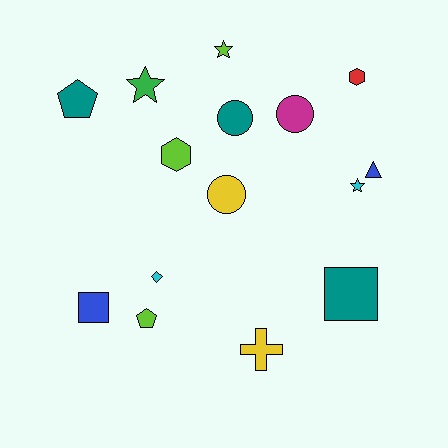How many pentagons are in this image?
There are 2 pentagons.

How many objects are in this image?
There are 15 objects.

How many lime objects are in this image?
There are 3 lime objects.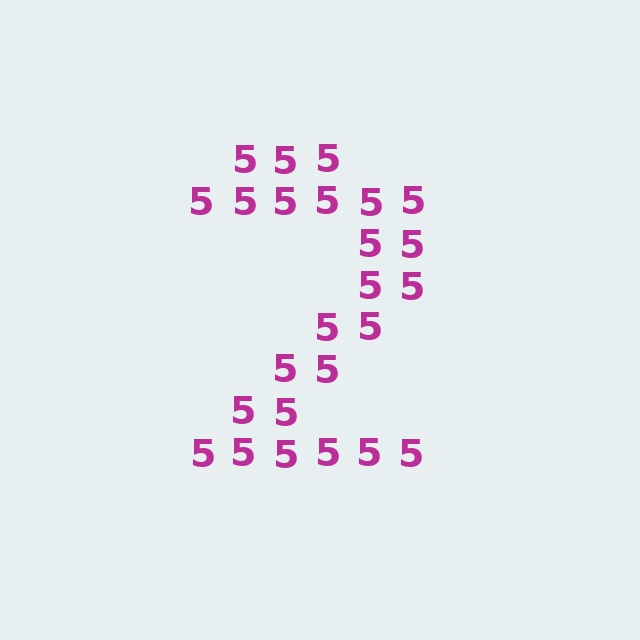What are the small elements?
The small elements are digit 5's.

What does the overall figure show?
The overall figure shows the digit 2.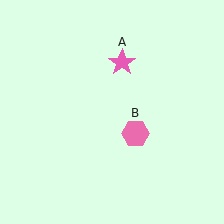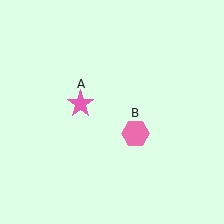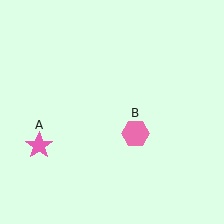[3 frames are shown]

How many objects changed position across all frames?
1 object changed position: pink star (object A).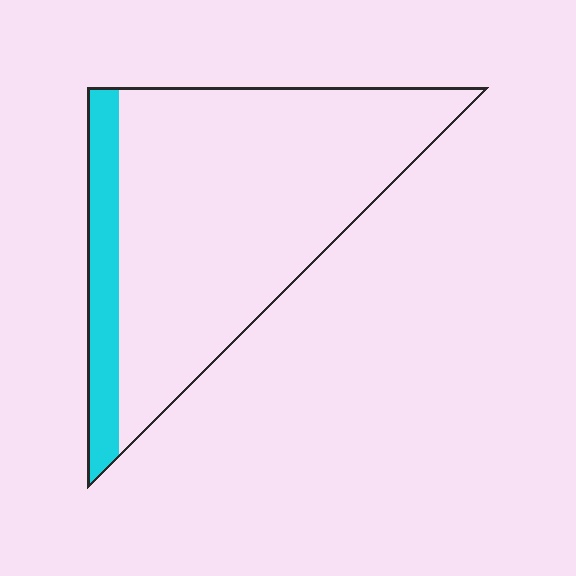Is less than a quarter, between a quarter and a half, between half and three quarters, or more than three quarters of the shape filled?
Less than a quarter.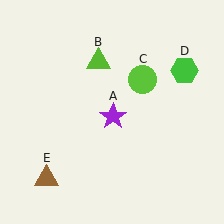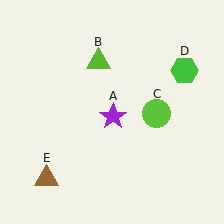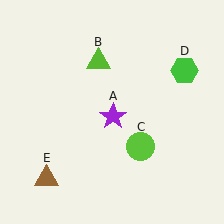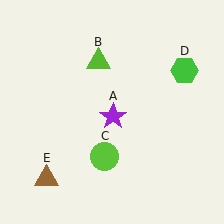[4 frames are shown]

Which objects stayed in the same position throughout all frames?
Purple star (object A) and lime triangle (object B) and green hexagon (object D) and brown triangle (object E) remained stationary.